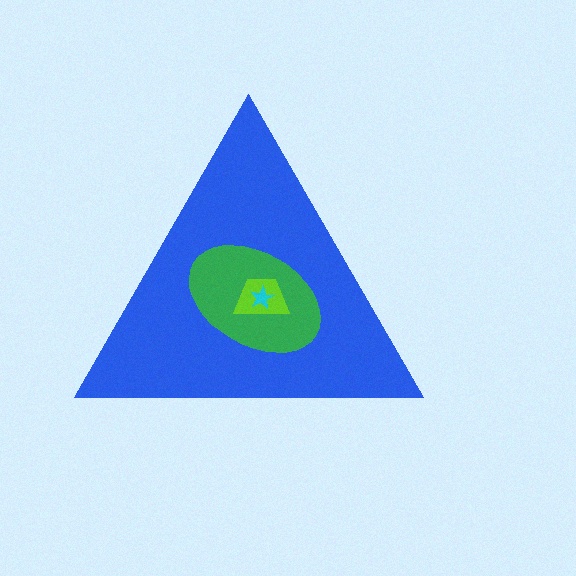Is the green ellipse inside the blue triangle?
Yes.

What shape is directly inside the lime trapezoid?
The cyan star.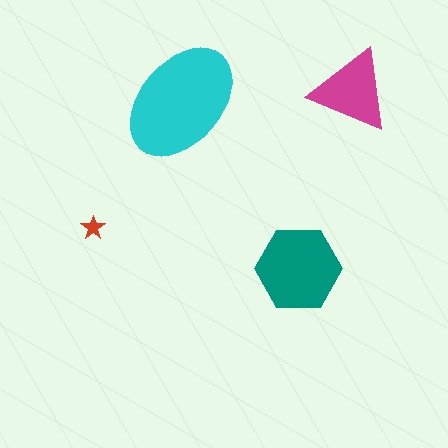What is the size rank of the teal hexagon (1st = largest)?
2nd.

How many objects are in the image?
There are 4 objects in the image.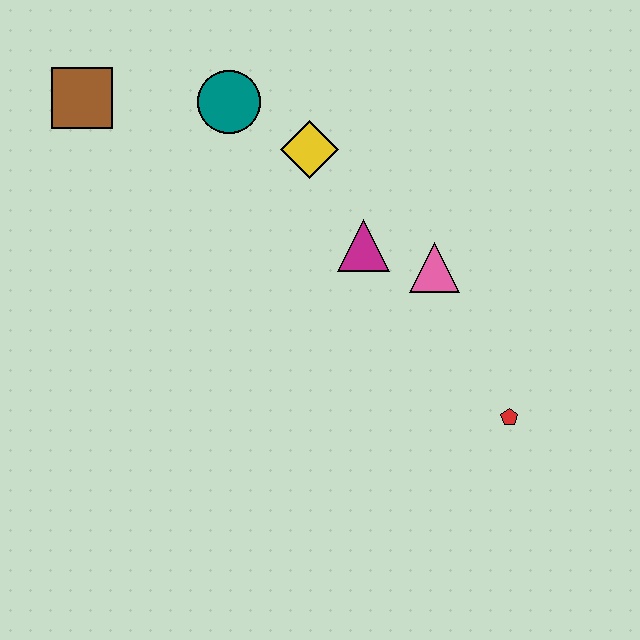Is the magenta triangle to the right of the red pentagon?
No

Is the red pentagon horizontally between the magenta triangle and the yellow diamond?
No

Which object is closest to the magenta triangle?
The pink triangle is closest to the magenta triangle.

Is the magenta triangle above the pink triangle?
Yes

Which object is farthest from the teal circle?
The red pentagon is farthest from the teal circle.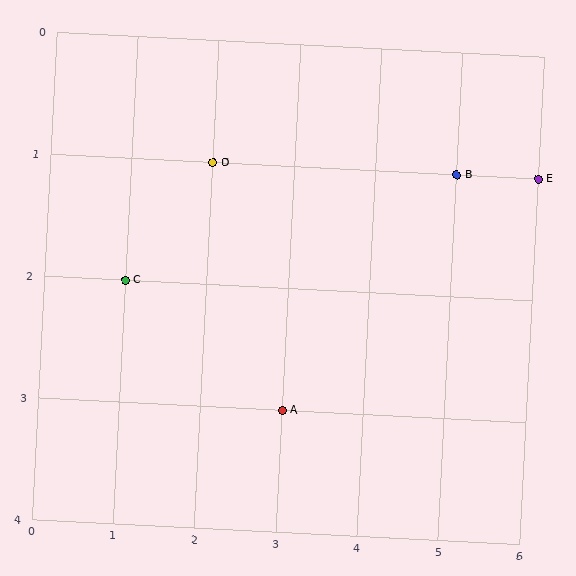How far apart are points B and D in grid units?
Points B and D are 3 columns apart.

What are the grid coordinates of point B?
Point B is at grid coordinates (5, 1).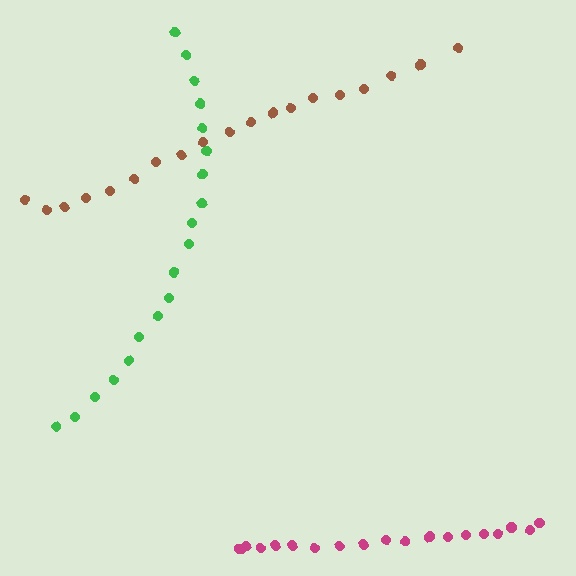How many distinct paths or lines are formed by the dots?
There are 3 distinct paths.